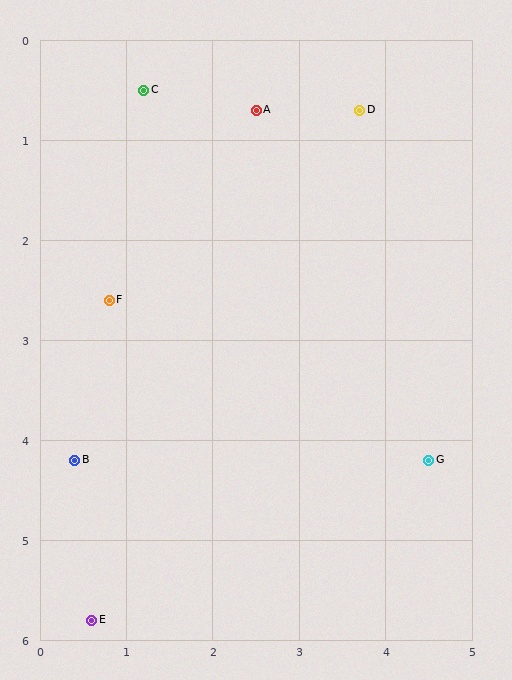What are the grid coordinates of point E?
Point E is at approximately (0.6, 5.8).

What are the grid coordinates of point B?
Point B is at approximately (0.4, 4.2).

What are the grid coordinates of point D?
Point D is at approximately (3.7, 0.7).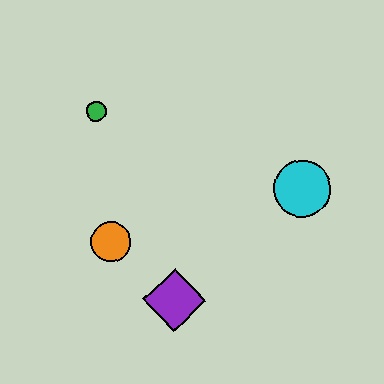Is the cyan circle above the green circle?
No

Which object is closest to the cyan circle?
The purple diamond is closest to the cyan circle.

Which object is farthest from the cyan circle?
The green circle is farthest from the cyan circle.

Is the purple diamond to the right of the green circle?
Yes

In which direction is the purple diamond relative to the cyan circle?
The purple diamond is to the left of the cyan circle.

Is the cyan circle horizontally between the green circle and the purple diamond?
No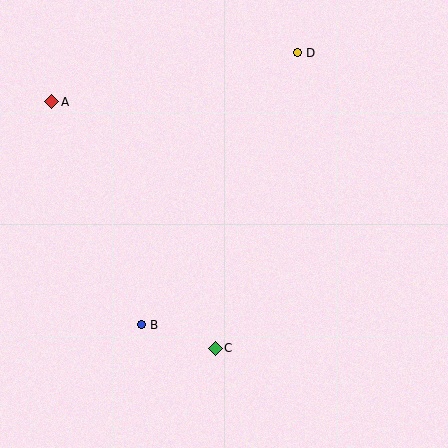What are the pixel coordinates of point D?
Point D is at (297, 53).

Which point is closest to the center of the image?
Point C at (215, 348) is closest to the center.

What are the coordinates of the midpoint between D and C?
The midpoint between D and C is at (256, 201).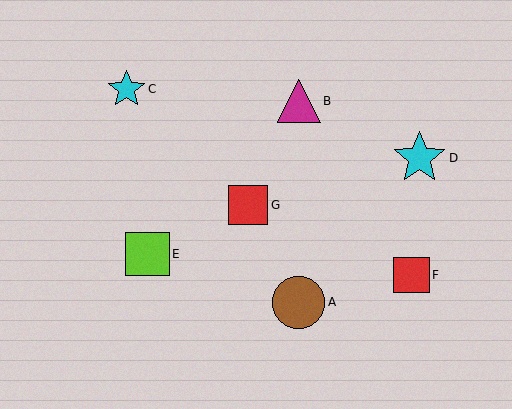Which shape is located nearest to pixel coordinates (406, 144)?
The cyan star (labeled D) at (420, 158) is nearest to that location.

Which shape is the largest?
The brown circle (labeled A) is the largest.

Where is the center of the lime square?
The center of the lime square is at (148, 254).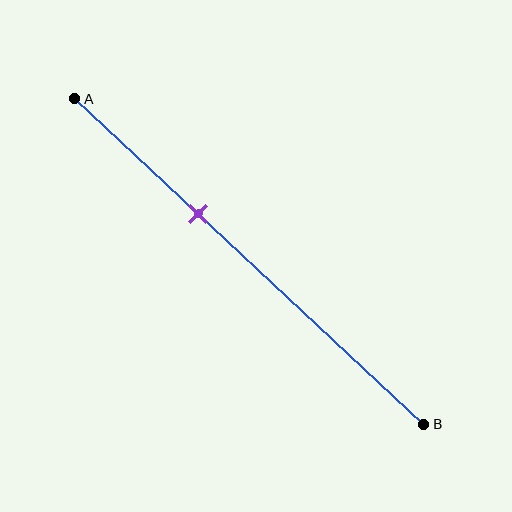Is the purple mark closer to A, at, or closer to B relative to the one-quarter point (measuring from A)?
The purple mark is closer to point B than the one-quarter point of segment AB.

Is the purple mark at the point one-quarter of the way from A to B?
No, the mark is at about 35% from A, not at the 25% one-quarter point.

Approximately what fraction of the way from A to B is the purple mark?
The purple mark is approximately 35% of the way from A to B.